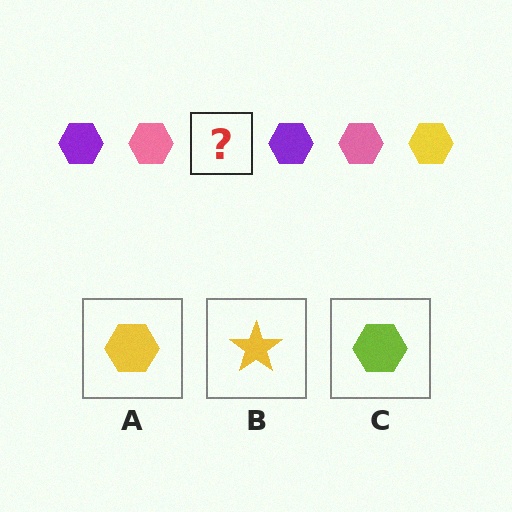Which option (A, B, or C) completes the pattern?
A.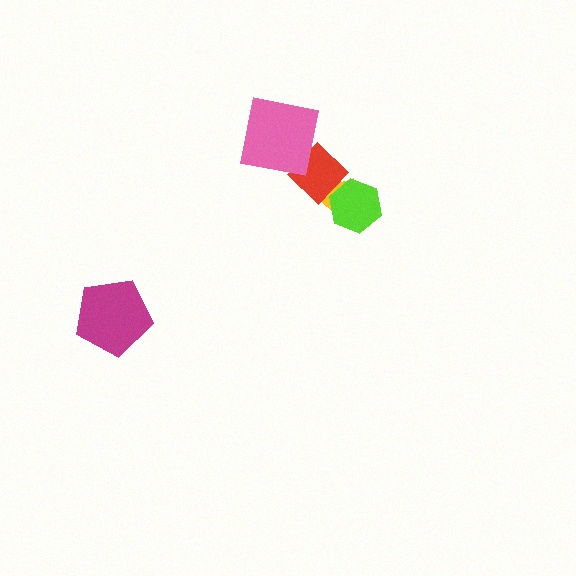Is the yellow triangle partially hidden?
Yes, it is partially covered by another shape.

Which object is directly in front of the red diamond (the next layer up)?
The pink square is directly in front of the red diamond.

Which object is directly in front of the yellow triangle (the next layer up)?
The red diamond is directly in front of the yellow triangle.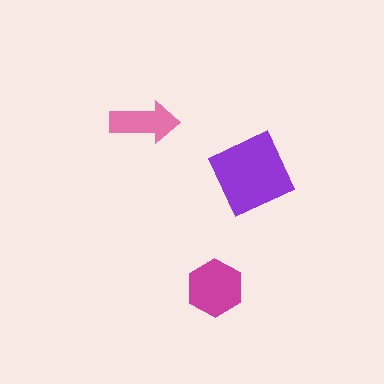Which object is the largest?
The purple square.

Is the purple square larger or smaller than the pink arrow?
Larger.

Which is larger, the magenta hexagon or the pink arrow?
The magenta hexagon.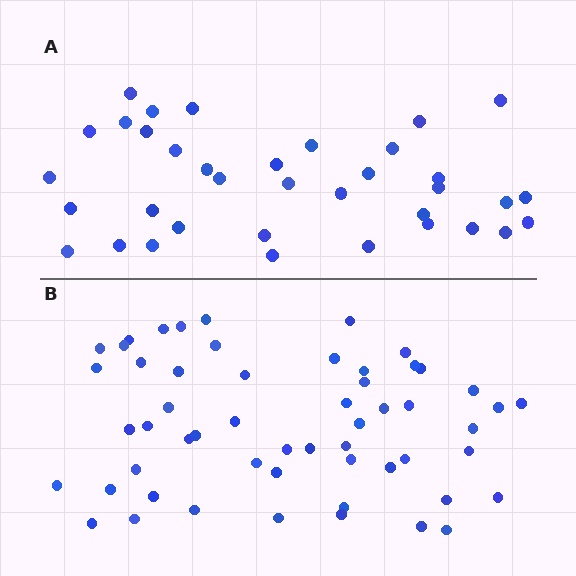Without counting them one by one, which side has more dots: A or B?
Region B (the bottom region) has more dots.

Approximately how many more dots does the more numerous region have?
Region B has approximately 20 more dots than region A.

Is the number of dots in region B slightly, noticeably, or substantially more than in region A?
Region B has substantially more. The ratio is roughly 1.5 to 1.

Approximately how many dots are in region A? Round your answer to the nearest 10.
About 40 dots. (The exact count is 36, which rounds to 40.)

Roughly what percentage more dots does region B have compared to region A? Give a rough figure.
About 55% more.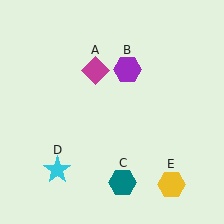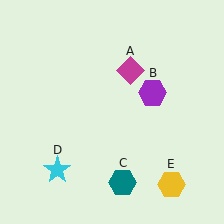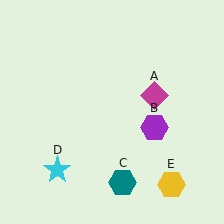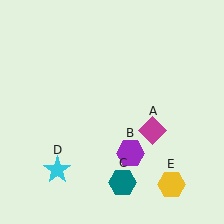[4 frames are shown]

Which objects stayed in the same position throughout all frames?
Teal hexagon (object C) and cyan star (object D) and yellow hexagon (object E) remained stationary.